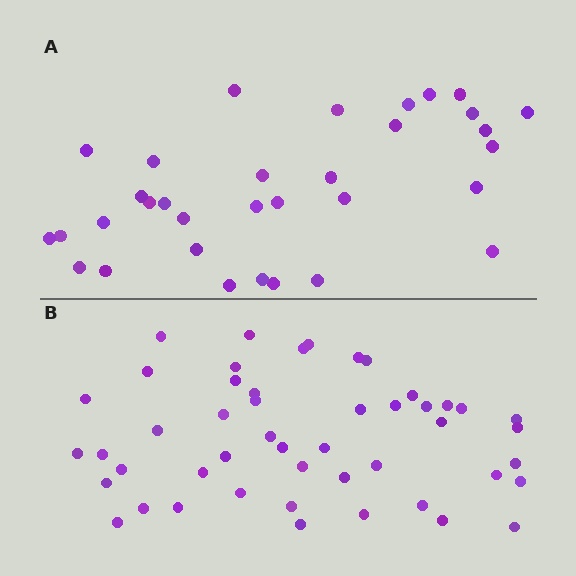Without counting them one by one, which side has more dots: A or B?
Region B (the bottom region) has more dots.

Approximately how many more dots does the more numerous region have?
Region B has approximately 15 more dots than region A.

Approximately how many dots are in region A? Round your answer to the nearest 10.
About 30 dots. (The exact count is 33, which rounds to 30.)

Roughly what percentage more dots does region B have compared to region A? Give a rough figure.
About 45% more.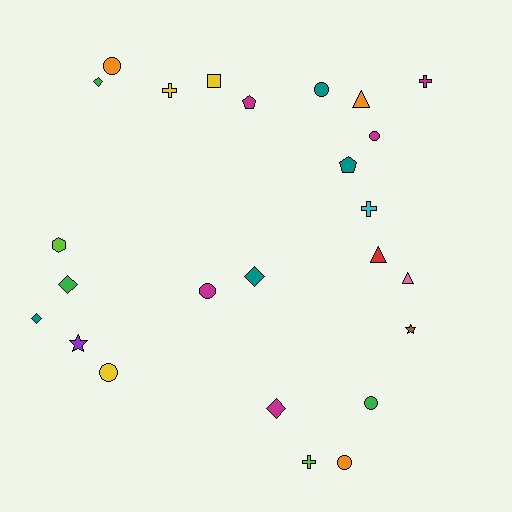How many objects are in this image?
There are 25 objects.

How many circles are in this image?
There are 7 circles.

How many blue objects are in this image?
There are no blue objects.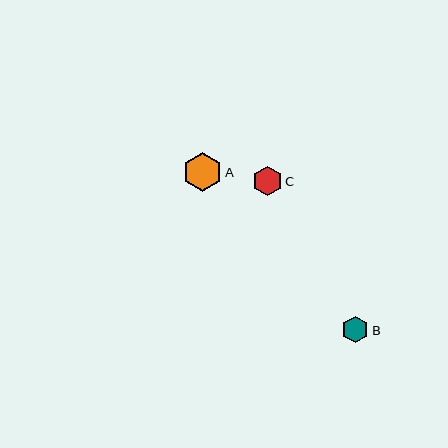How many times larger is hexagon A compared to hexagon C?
Hexagon A is approximately 1.3 times the size of hexagon C.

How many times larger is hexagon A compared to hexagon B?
Hexagon A is approximately 1.5 times the size of hexagon B.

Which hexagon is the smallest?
Hexagon B is the smallest with a size of approximately 27 pixels.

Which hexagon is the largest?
Hexagon A is the largest with a size of approximately 39 pixels.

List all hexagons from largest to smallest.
From largest to smallest: A, C, B.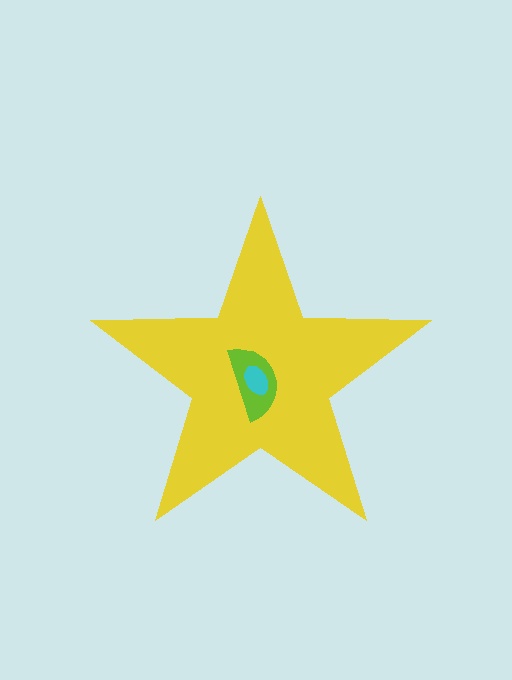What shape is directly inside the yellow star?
The lime semicircle.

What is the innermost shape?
The cyan ellipse.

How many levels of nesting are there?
3.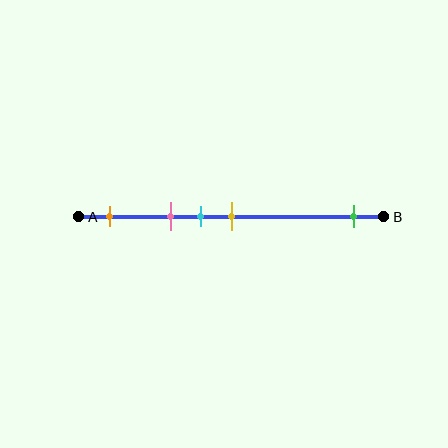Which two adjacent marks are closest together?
The cyan and yellow marks are the closest adjacent pair.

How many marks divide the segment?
There are 5 marks dividing the segment.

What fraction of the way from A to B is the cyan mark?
The cyan mark is approximately 40% (0.4) of the way from A to B.